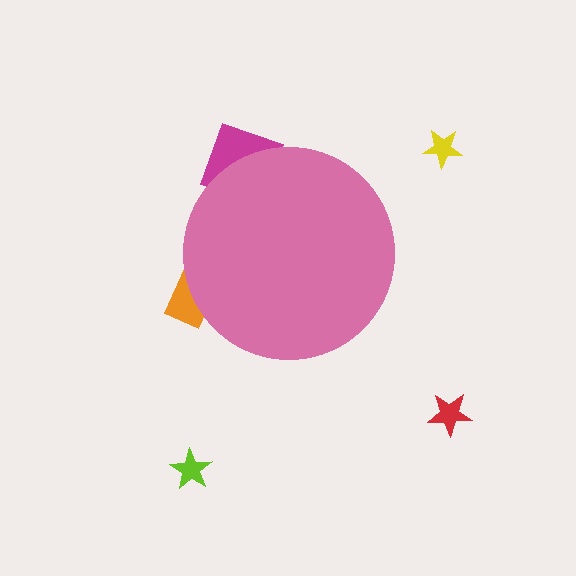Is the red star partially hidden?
No, the red star is fully visible.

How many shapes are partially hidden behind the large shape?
2 shapes are partially hidden.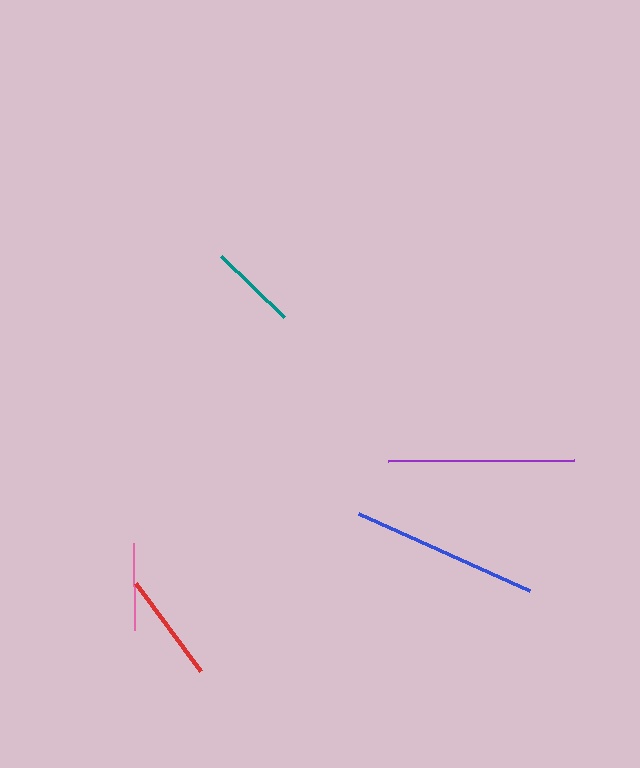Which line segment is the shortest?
The pink line is the shortest at approximately 87 pixels.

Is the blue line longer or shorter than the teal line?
The blue line is longer than the teal line.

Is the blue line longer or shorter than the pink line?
The blue line is longer than the pink line.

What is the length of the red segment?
The red segment is approximately 110 pixels long.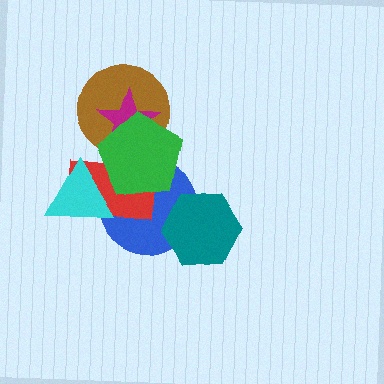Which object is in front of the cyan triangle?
The green pentagon is in front of the cyan triangle.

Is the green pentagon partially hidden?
No, no other shape covers it.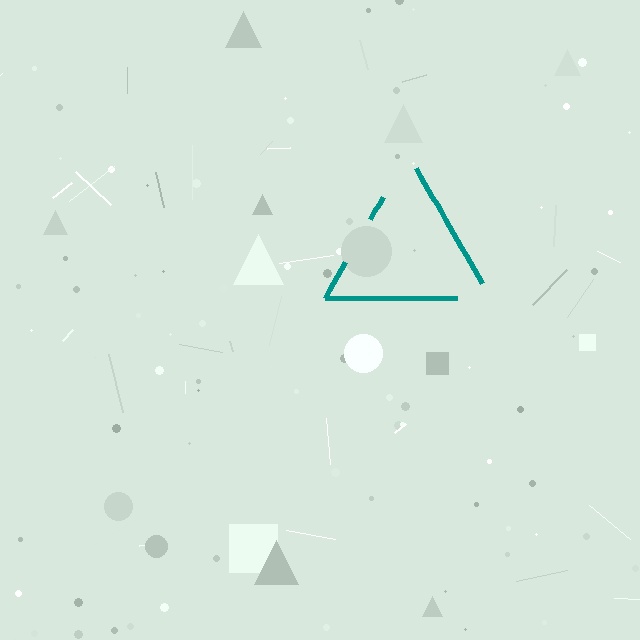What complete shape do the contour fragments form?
The contour fragments form a triangle.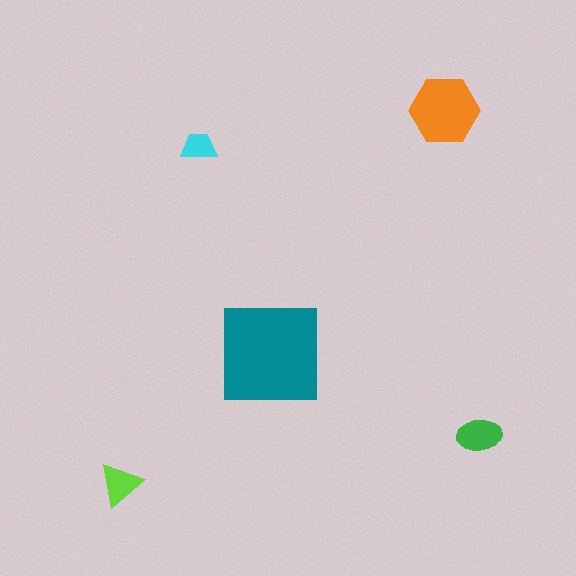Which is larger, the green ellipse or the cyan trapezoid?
The green ellipse.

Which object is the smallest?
The cyan trapezoid.